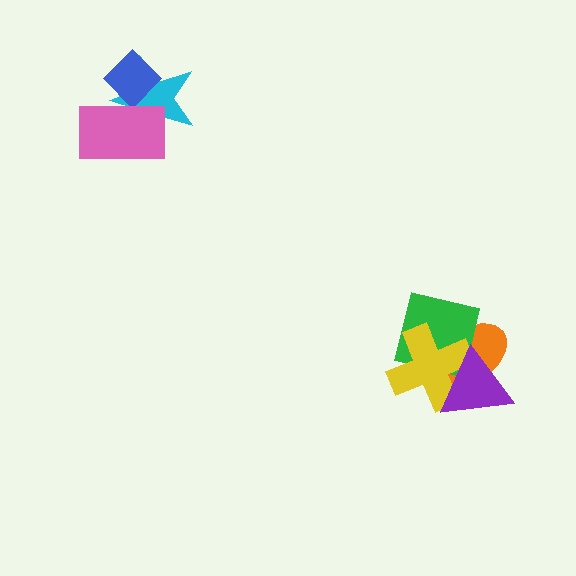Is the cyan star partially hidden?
Yes, it is partially covered by another shape.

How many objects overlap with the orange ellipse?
3 objects overlap with the orange ellipse.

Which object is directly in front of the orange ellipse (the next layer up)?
The green square is directly in front of the orange ellipse.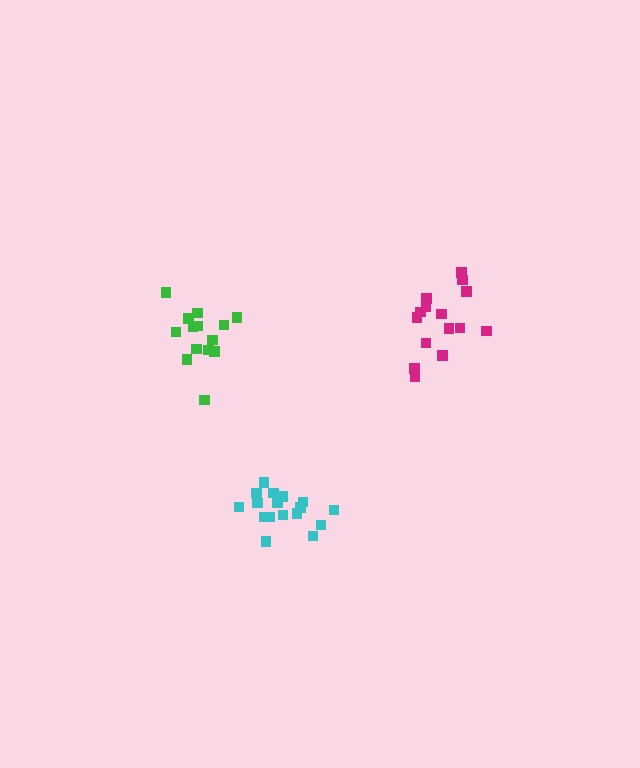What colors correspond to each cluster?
The clusters are colored: cyan, green, magenta.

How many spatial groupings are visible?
There are 3 spatial groupings.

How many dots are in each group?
Group 1: 17 dots, Group 2: 14 dots, Group 3: 15 dots (46 total).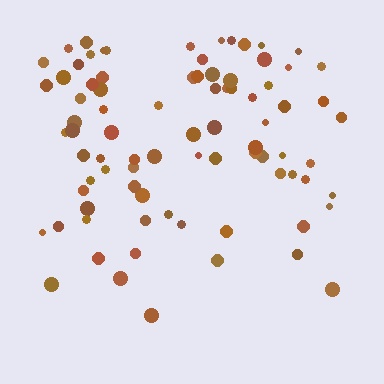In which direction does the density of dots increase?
From bottom to top, with the top side densest.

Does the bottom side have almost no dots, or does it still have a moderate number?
Still a moderate number, just noticeably fewer than the top.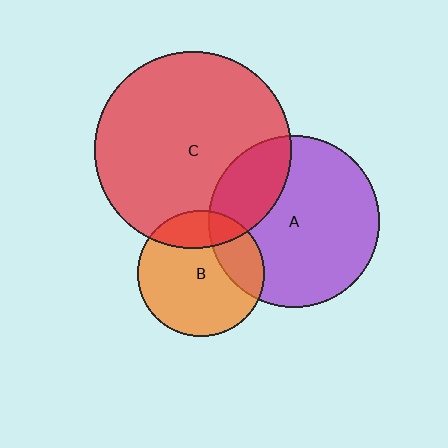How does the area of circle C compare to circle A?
Approximately 1.3 times.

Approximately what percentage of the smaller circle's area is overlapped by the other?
Approximately 25%.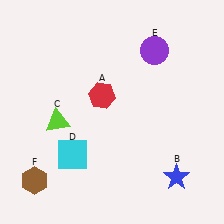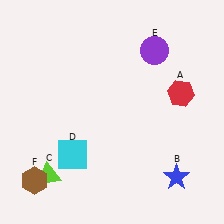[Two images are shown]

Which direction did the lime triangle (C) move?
The lime triangle (C) moved down.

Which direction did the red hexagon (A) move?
The red hexagon (A) moved right.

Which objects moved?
The objects that moved are: the red hexagon (A), the lime triangle (C).